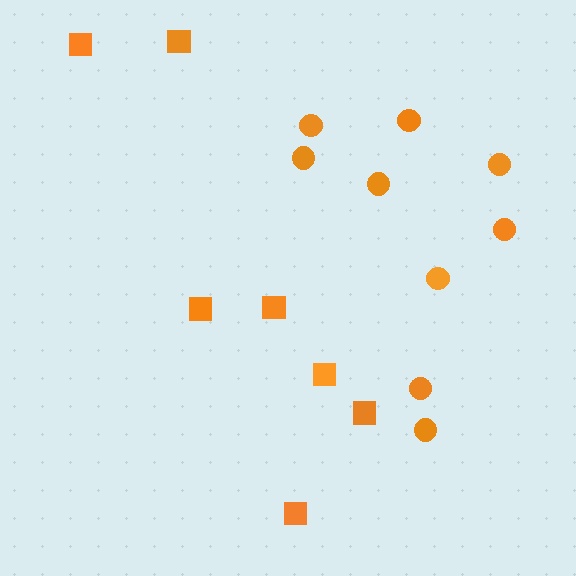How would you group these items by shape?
There are 2 groups: one group of circles (9) and one group of squares (7).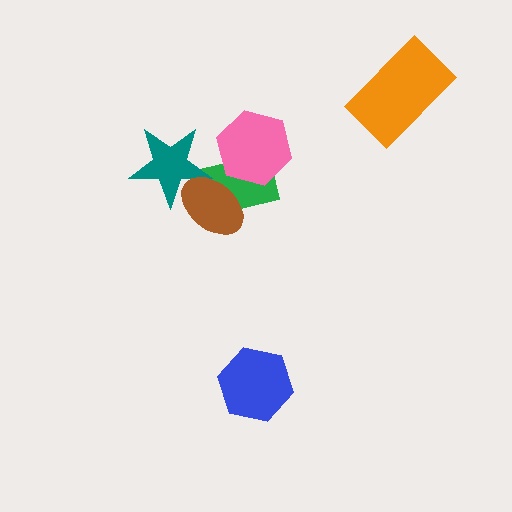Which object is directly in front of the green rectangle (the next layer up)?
The pink hexagon is directly in front of the green rectangle.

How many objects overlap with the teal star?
2 objects overlap with the teal star.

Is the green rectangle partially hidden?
Yes, it is partially covered by another shape.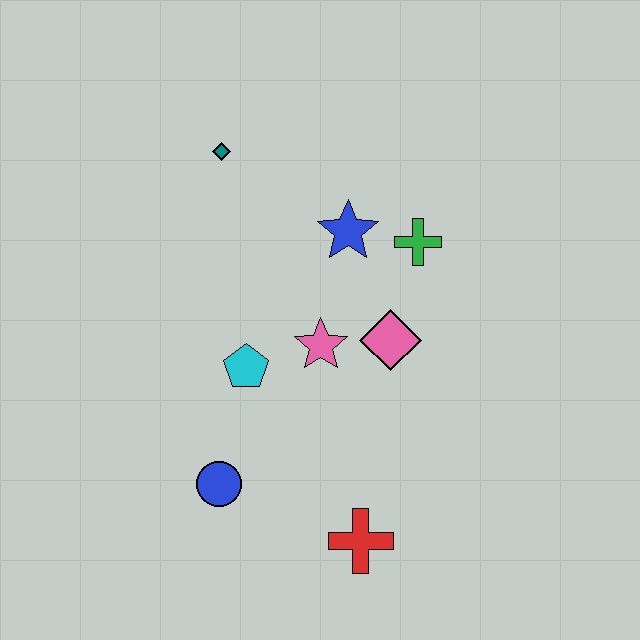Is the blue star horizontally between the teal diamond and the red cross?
Yes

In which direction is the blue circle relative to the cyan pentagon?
The blue circle is below the cyan pentagon.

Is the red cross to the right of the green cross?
No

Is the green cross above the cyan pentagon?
Yes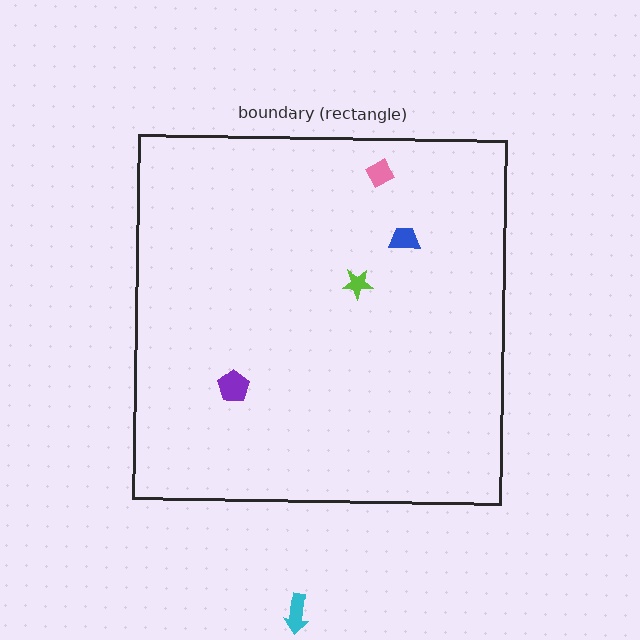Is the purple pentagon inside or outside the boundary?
Inside.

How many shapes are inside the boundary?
4 inside, 1 outside.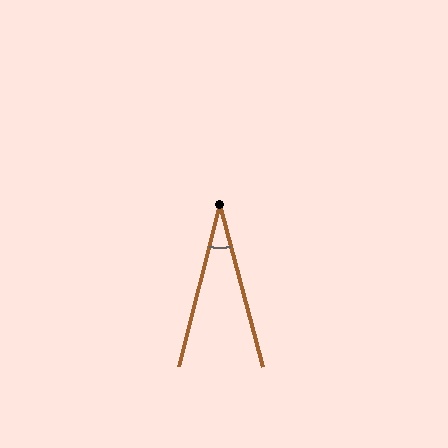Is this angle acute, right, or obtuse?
It is acute.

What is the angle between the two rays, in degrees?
Approximately 29 degrees.